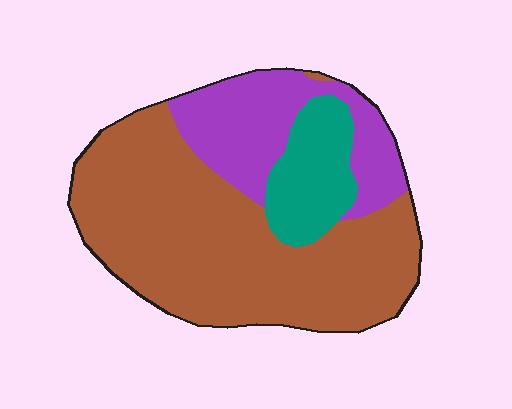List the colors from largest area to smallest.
From largest to smallest: brown, purple, teal.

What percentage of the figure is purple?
Purple takes up about one quarter (1/4) of the figure.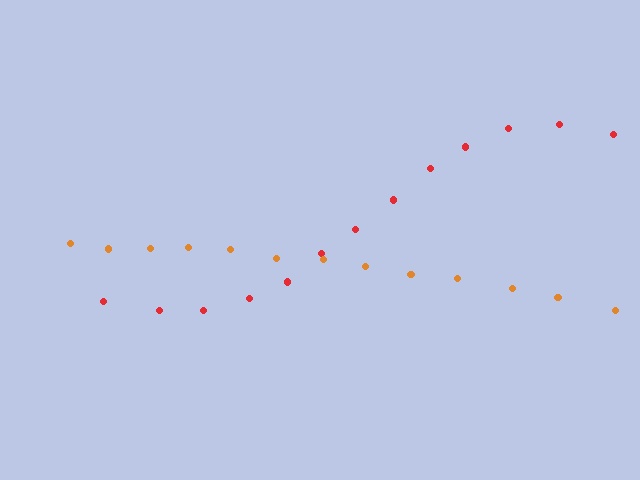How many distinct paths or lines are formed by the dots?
There are 2 distinct paths.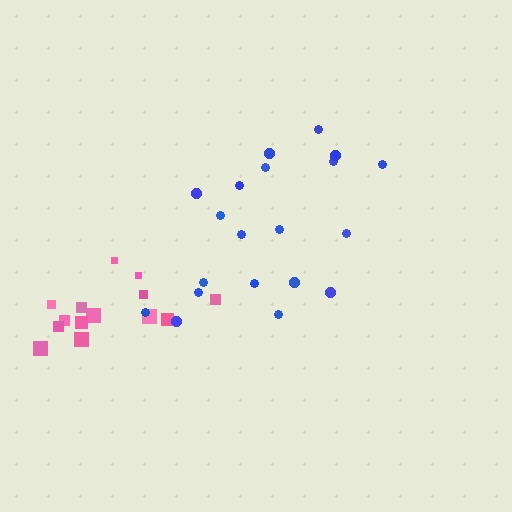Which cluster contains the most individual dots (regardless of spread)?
Blue (20).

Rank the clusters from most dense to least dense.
pink, blue.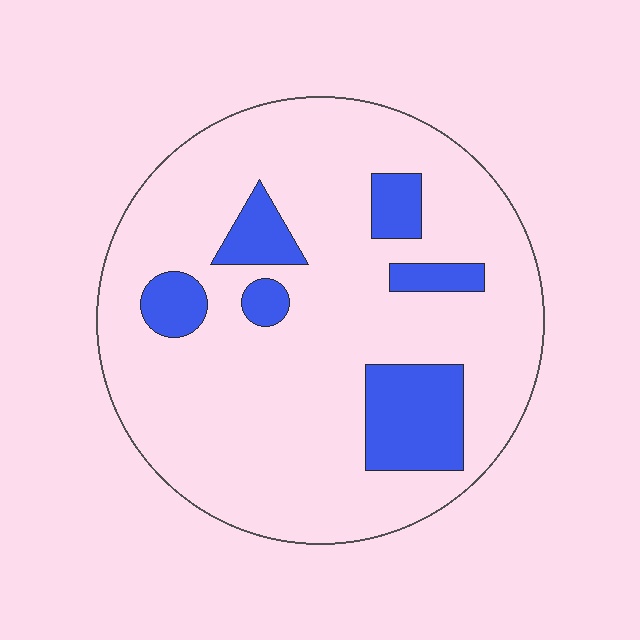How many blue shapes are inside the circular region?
6.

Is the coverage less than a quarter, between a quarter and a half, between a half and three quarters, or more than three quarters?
Less than a quarter.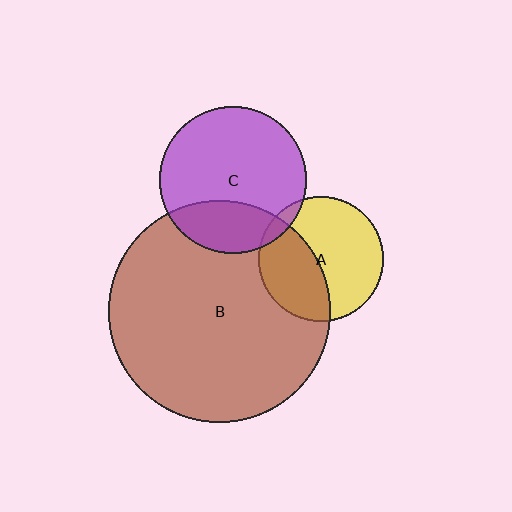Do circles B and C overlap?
Yes.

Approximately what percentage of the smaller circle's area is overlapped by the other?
Approximately 25%.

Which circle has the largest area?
Circle B (brown).